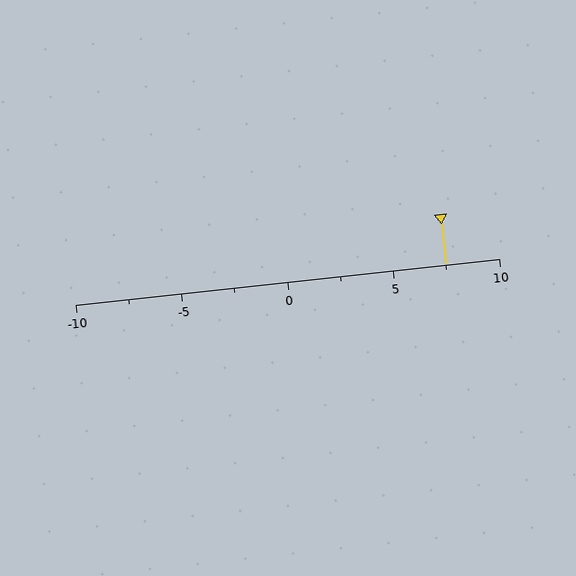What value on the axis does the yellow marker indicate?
The marker indicates approximately 7.5.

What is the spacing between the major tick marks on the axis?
The major ticks are spaced 5 apart.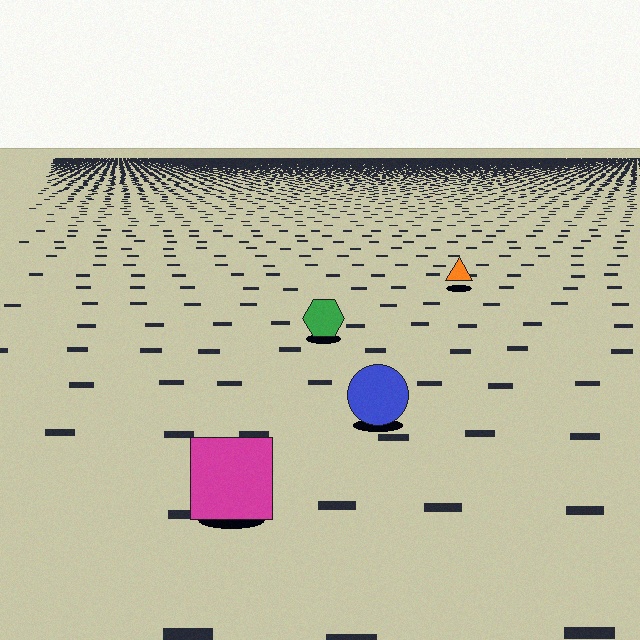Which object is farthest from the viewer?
The orange triangle is farthest from the viewer. It appears smaller and the ground texture around it is denser.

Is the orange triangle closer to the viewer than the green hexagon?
No. The green hexagon is closer — you can tell from the texture gradient: the ground texture is coarser near it.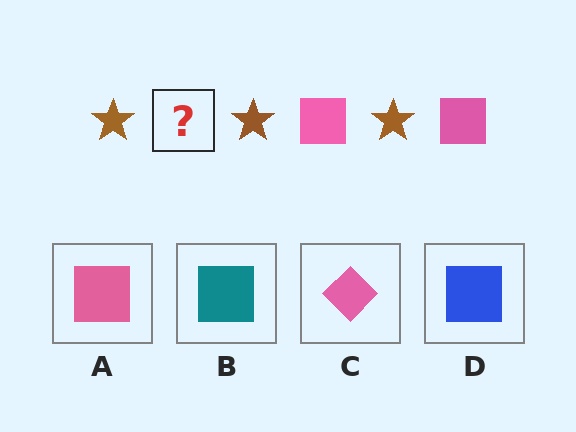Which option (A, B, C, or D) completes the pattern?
A.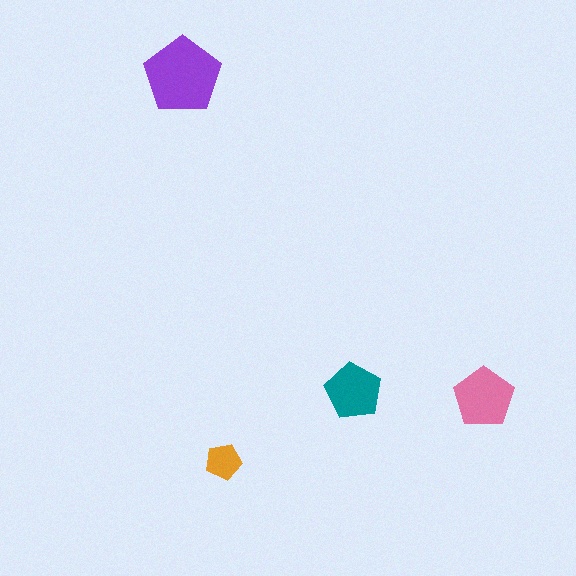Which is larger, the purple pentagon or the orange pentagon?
The purple one.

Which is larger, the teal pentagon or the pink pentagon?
The pink one.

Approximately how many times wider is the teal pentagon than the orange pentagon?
About 1.5 times wider.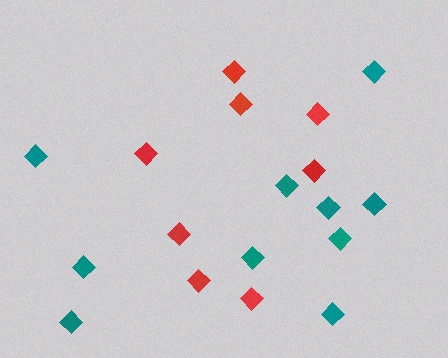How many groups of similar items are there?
There are 2 groups: one group of red diamonds (8) and one group of teal diamonds (10).